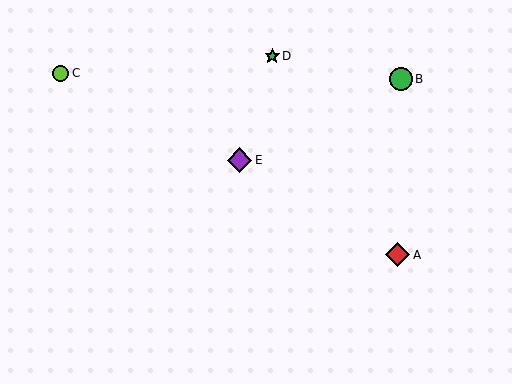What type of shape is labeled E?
Shape E is a purple diamond.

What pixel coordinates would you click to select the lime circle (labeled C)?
Click at (61, 73) to select the lime circle C.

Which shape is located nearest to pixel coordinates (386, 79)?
The green circle (labeled B) at (401, 79) is nearest to that location.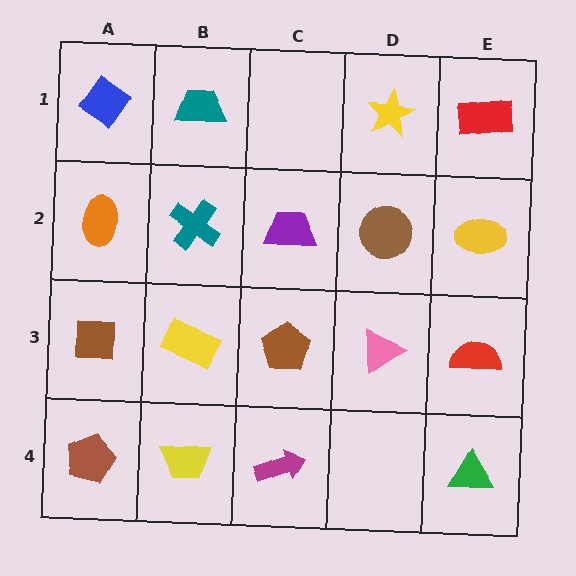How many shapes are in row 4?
4 shapes.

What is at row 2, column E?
A yellow ellipse.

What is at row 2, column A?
An orange ellipse.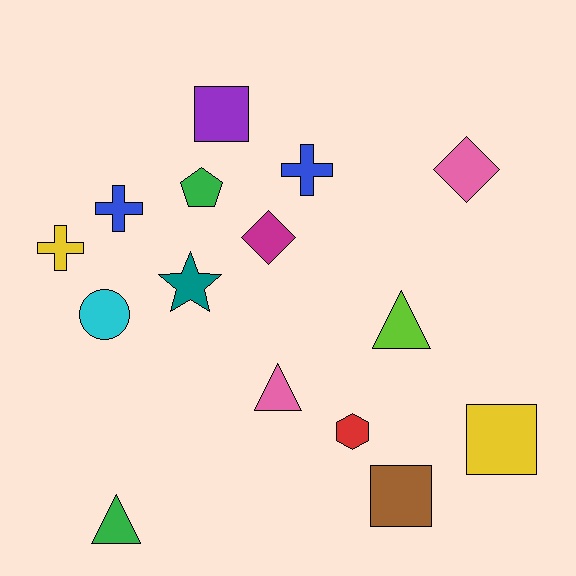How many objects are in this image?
There are 15 objects.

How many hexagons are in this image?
There is 1 hexagon.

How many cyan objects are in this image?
There is 1 cyan object.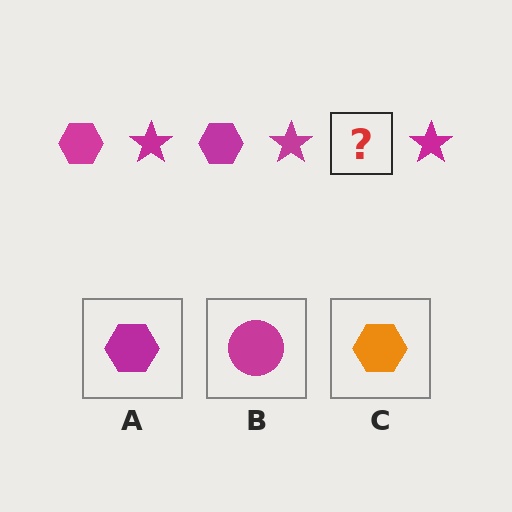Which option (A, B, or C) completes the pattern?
A.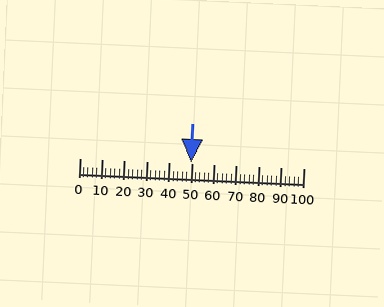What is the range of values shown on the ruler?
The ruler shows values from 0 to 100.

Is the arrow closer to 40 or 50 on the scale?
The arrow is closer to 50.